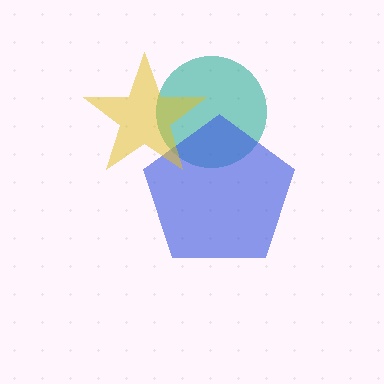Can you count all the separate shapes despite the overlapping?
Yes, there are 3 separate shapes.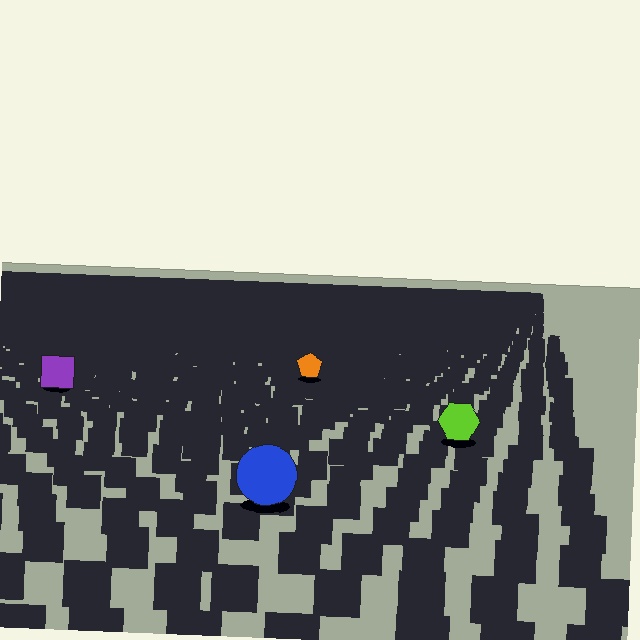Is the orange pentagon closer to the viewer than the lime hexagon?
No. The lime hexagon is closer — you can tell from the texture gradient: the ground texture is coarser near it.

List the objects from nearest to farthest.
From nearest to farthest: the blue circle, the lime hexagon, the purple square, the orange pentagon.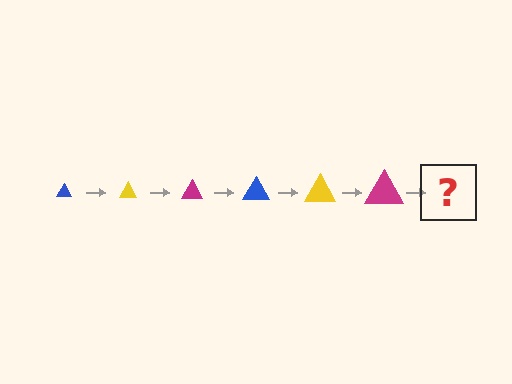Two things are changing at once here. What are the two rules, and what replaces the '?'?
The two rules are that the triangle grows larger each step and the color cycles through blue, yellow, and magenta. The '?' should be a blue triangle, larger than the previous one.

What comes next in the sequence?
The next element should be a blue triangle, larger than the previous one.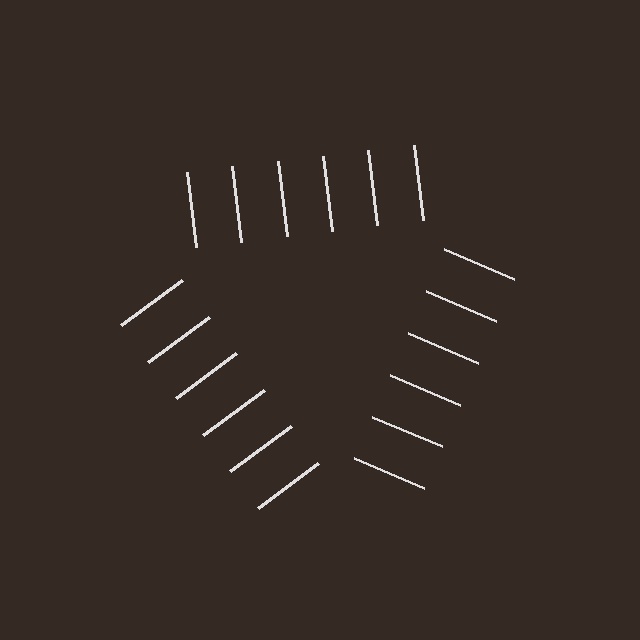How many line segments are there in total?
18 — 6 along each of the 3 edges.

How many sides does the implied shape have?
3 sides — the line-ends trace a triangle.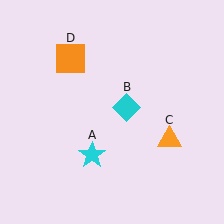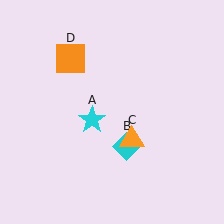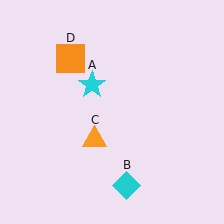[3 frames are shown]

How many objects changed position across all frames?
3 objects changed position: cyan star (object A), cyan diamond (object B), orange triangle (object C).